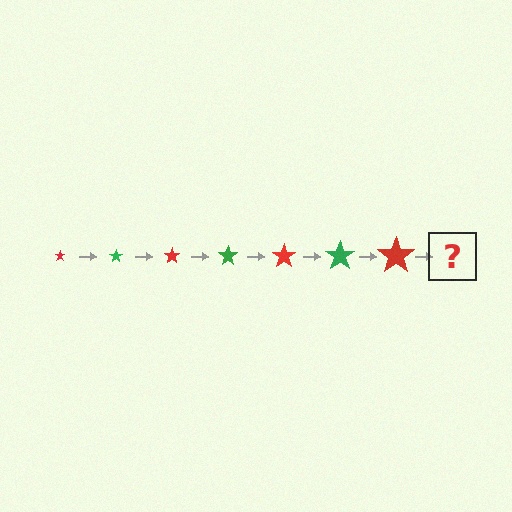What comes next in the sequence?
The next element should be a green star, larger than the previous one.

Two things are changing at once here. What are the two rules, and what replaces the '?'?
The two rules are that the star grows larger each step and the color cycles through red and green. The '?' should be a green star, larger than the previous one.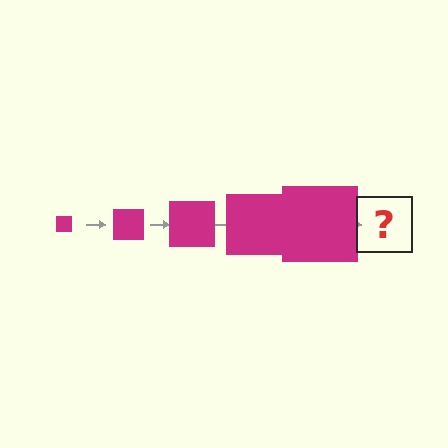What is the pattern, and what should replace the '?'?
The pattern is that the square gets progressively larger each step. The '?' should be a magenta square, larger than the previous one.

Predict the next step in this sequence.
The next step is a magenta square, larger than the previous one.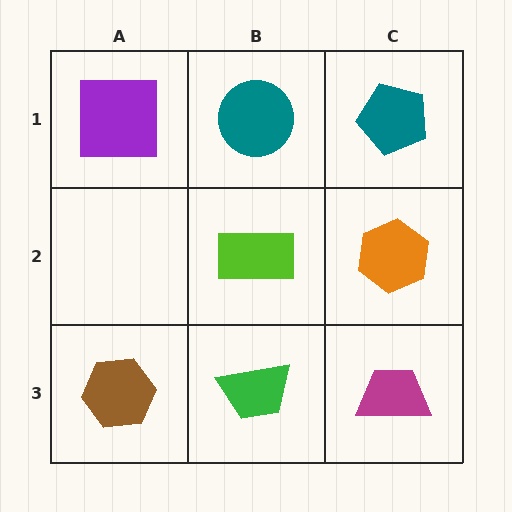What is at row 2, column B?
A lime rectangle.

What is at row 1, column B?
A teal circle.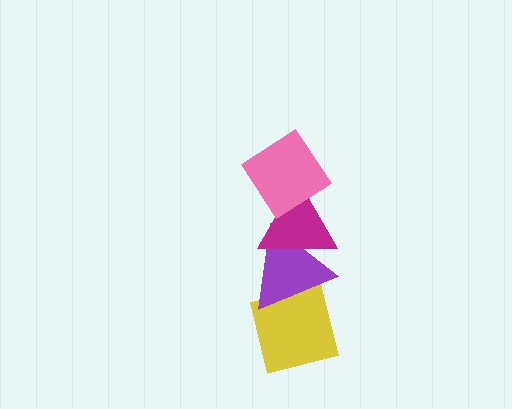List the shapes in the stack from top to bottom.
From top to bottom: the pink diamond, the magenta triangle, the purple triangle, the yellow square.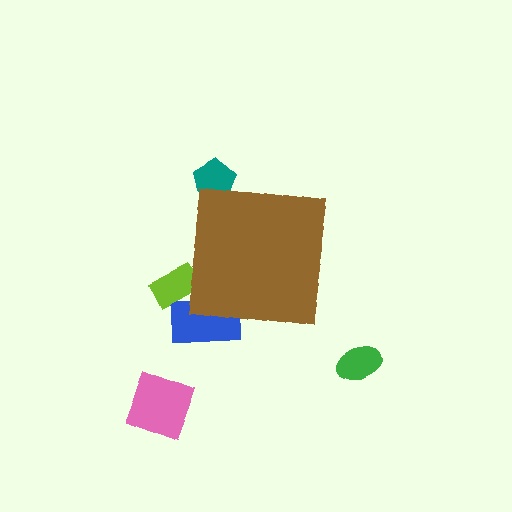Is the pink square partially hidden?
No, the pink square is fully visible.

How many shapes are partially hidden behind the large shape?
3 shapes are partially hidden.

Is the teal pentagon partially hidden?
Yes, the teal pentagon is partially hidden behind the brown square.